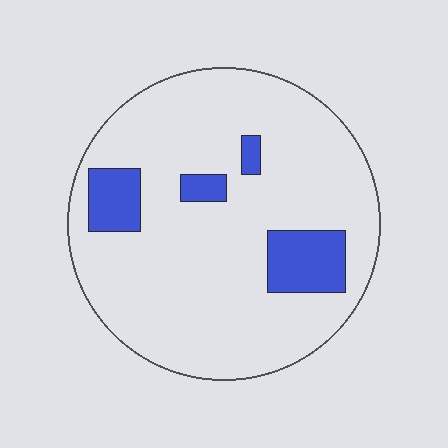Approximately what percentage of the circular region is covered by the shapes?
Approximately 15%.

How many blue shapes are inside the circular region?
4.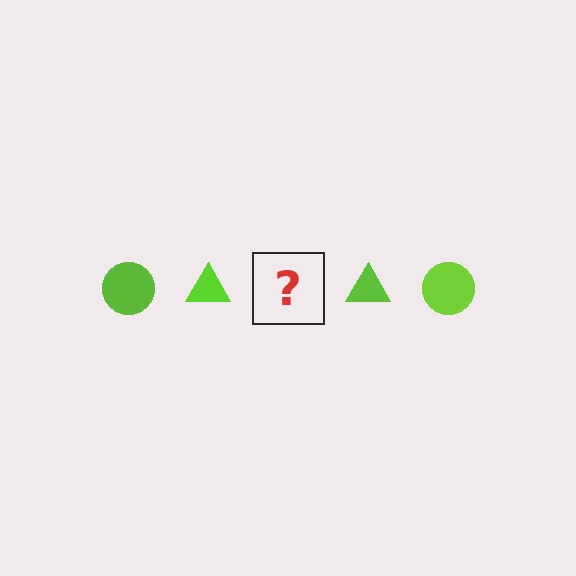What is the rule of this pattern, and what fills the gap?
The rule is that the pattern cycles through circle, triangle shapes in lime. The gap should be filled with a lime circle.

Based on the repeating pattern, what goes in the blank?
The blank should be a lime circle.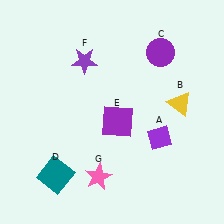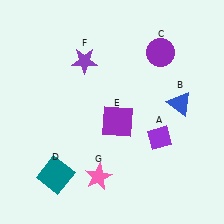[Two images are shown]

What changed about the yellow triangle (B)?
In Image 1, B is yellow. In Image 2, it changed to blue.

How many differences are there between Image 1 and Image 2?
There is 1 difference between the two images.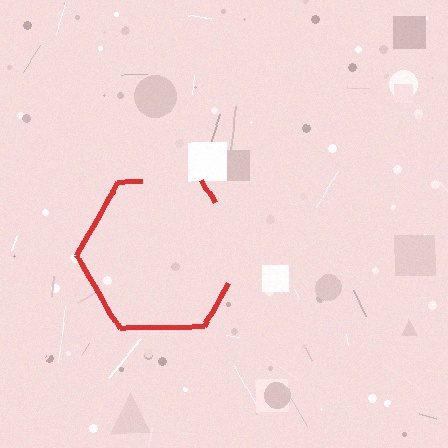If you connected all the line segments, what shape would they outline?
They would outline a hexagon.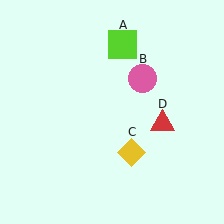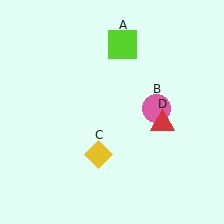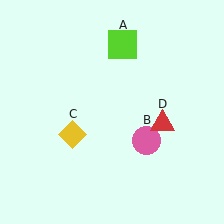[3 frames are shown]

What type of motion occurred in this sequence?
The pink circle (object B), yellow diamond (object C) rotated clockwise around the center of the scene.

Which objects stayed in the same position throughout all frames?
Lime square (object A) and red triangle (object D) remained stationary.